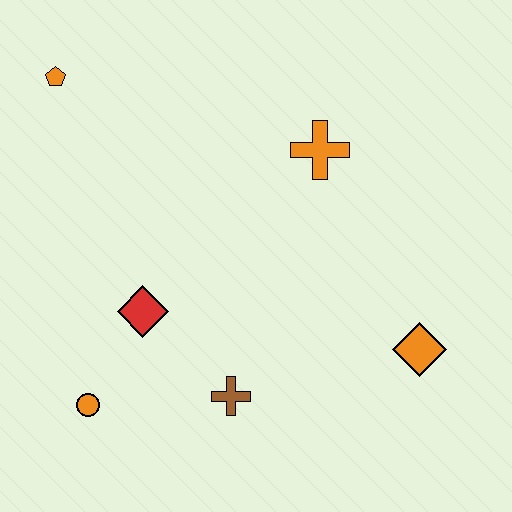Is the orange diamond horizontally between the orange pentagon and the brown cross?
No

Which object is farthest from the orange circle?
The orange cross is farthest from the orange circle.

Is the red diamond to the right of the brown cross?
No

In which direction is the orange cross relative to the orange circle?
The orange cross is above the orange circle.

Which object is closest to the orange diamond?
The brown cross is closest to the orange diamond.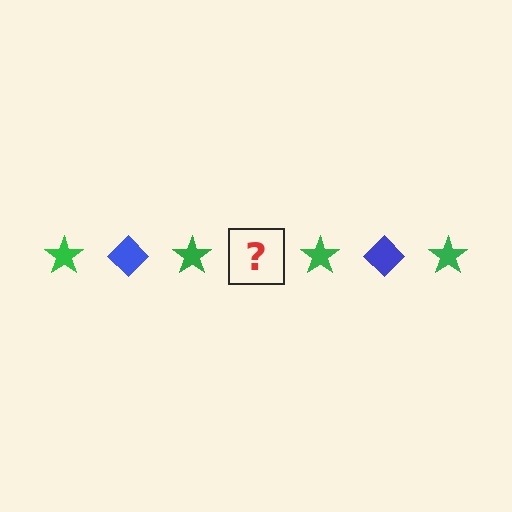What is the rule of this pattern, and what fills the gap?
The rule is that the pattern alternates between green star and blue diamond. The gap should be filled with a blue diamond.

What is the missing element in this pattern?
The missing element is a blue diamond.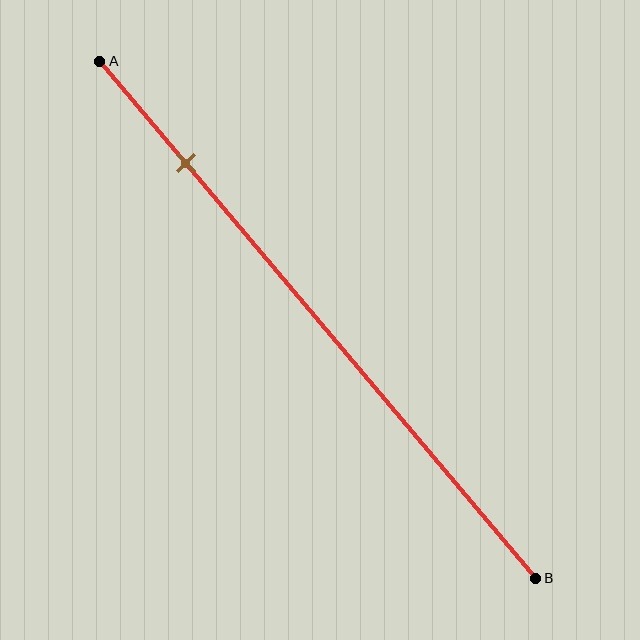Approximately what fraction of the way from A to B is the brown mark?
The brown mark is approximately 20% of the way from A to B.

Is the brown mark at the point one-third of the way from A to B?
No, the mark is at about 20% from A, not at the 33% one-third point.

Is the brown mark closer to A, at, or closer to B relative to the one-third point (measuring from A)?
The brown mark is closer to point A than the one-third point of segment AB.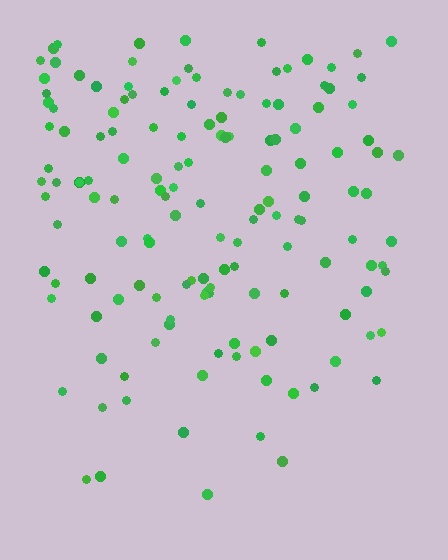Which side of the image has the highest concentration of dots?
The top.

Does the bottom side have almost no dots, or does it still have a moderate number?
Still a moderate number, just noticeably fewer than the top.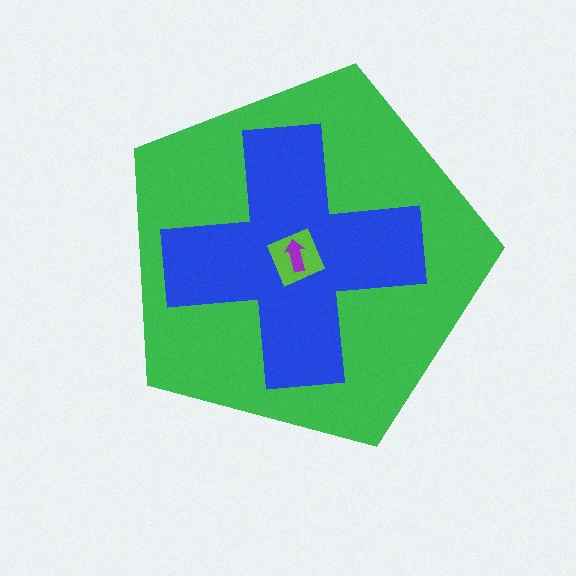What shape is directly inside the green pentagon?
The blue cross.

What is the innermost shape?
The purple arrow.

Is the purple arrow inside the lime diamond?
Yes.